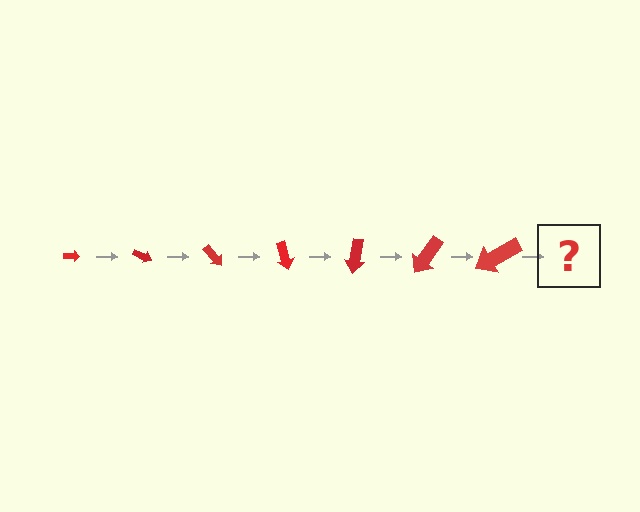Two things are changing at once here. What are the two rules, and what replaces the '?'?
The two rules are that the arrow grows larger each step and it rotates 25 degrees each step. The '?' should be an arrow, larger than the previous one and rotated 175 degrees from the start.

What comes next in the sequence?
The next element should be an arrow, larger than the previous one and rotated 175 degrees from the start.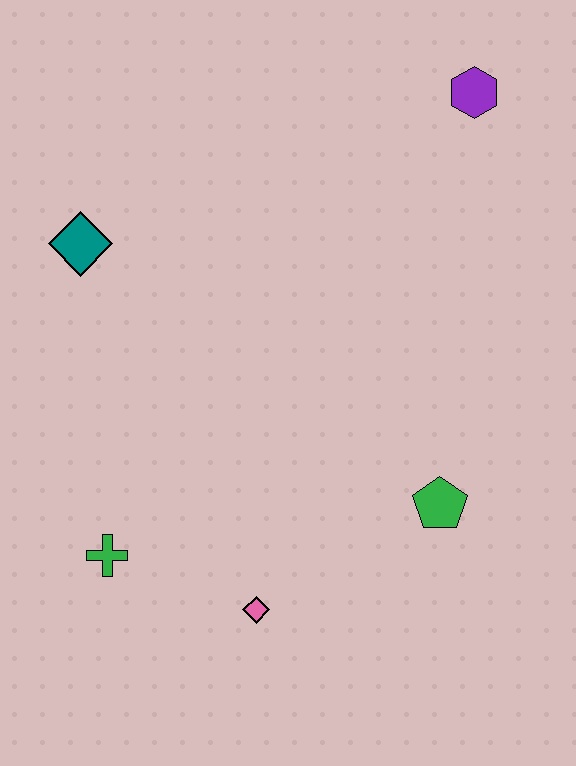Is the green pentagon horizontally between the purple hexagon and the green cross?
Yes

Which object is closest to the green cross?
The pink diamond is closest to the green cross.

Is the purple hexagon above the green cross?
Yes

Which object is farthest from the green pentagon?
The teal diamond is farthest from the green pentagon.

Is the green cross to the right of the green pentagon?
No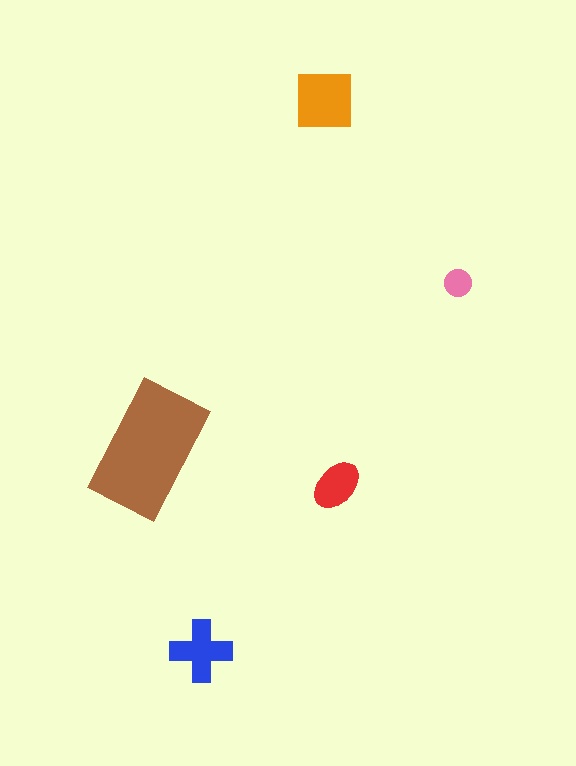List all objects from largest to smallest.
The brown rectangle, the orange square, the blue cross, the red ellipse, the pink circle.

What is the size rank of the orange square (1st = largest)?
2nd.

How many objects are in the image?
There are 5 objects in the image.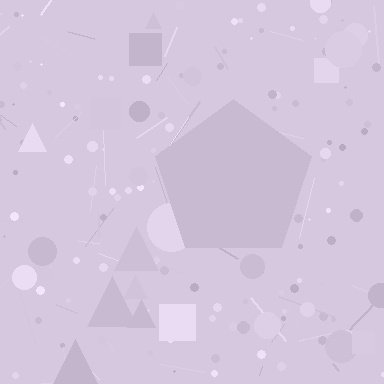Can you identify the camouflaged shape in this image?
The camouflaged shape is a pentagon.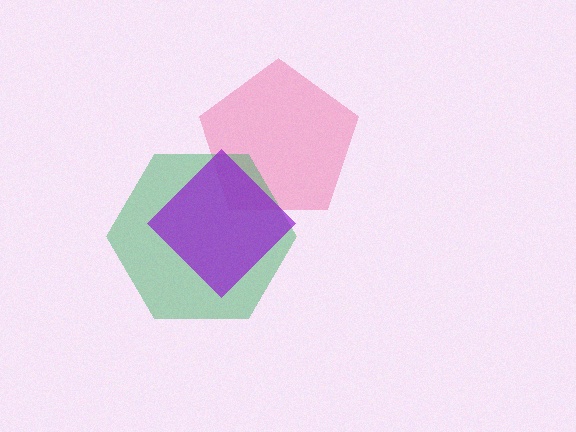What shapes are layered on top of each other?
The layered shapes are: a pink pentagon, a green hexagon, a purple diamond.